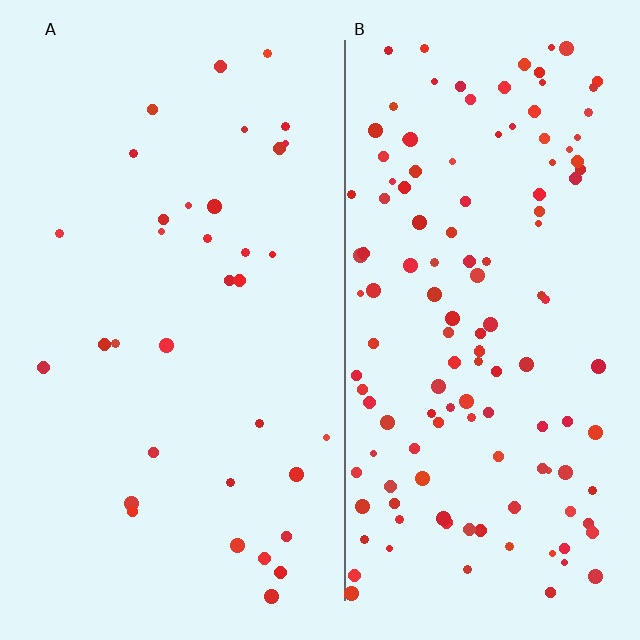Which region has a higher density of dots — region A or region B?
B (the right).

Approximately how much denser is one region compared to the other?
Approximately 3.8× — region B over region A.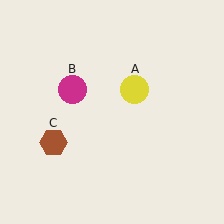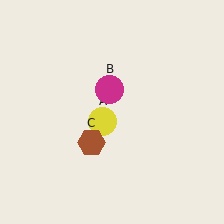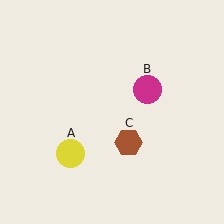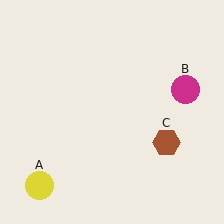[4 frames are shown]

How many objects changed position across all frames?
3 objects changed position: yellow circle (object A), magenta circle (object B), brown hexagon (object C).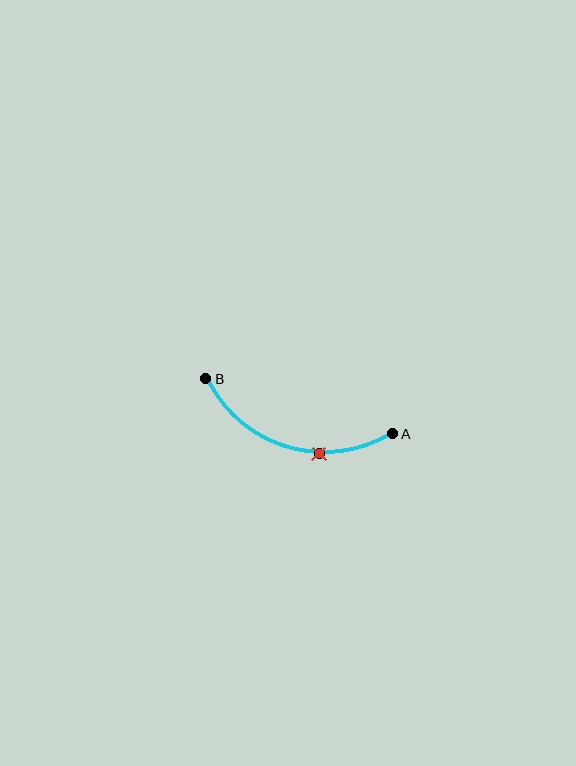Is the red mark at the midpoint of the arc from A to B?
No. The red mark lies on the arc but is closer to endpoint A. The arc midpoint would be at the point on the curve equidistant along the arc from both A and B.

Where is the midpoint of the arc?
The arc midpoint is the point on the curve farthest from the straight line joining A and B. It sits below that line.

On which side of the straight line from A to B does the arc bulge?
The arc bulges below the straight line connecting A and B.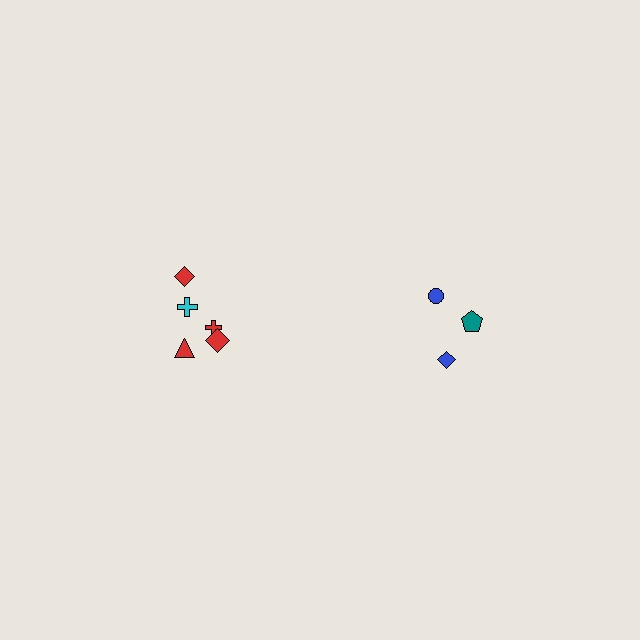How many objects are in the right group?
There are 3 objects.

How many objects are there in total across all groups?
There are 8 objects.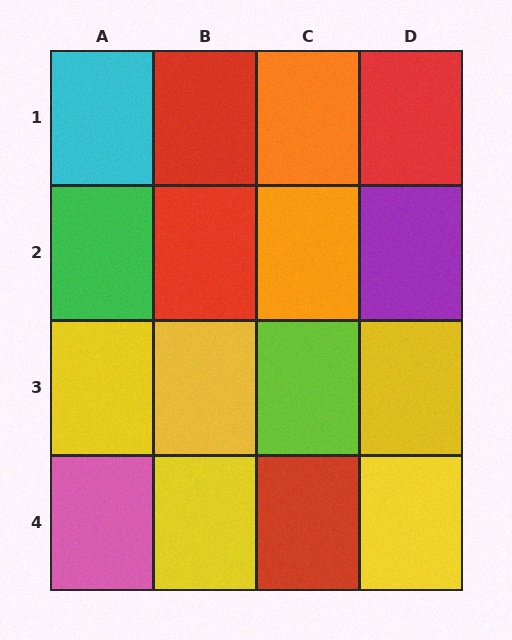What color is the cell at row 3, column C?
Lime.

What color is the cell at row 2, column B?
Red.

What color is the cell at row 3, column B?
Yellow.